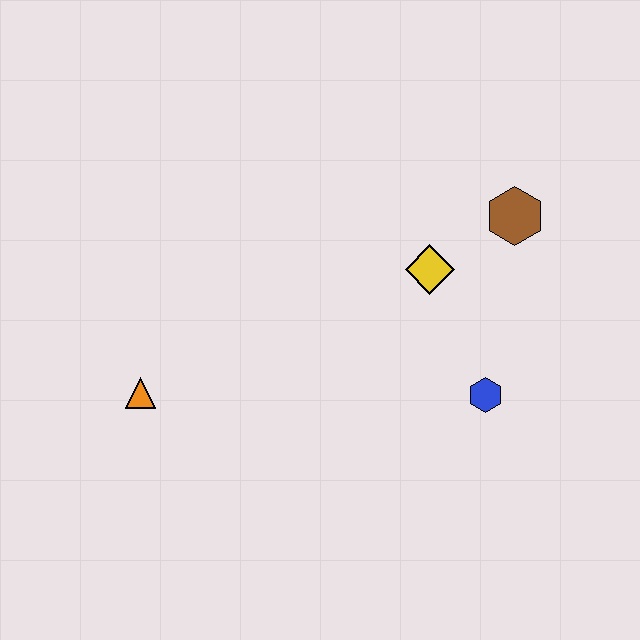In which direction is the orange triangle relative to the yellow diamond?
The orange triangle is to the left of the yellow diamond.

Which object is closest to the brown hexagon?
The yellow diamond is closest to the brown hexagon.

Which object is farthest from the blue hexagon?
The orange triangle is farthest from the blue hexagon.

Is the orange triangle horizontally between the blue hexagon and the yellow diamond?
No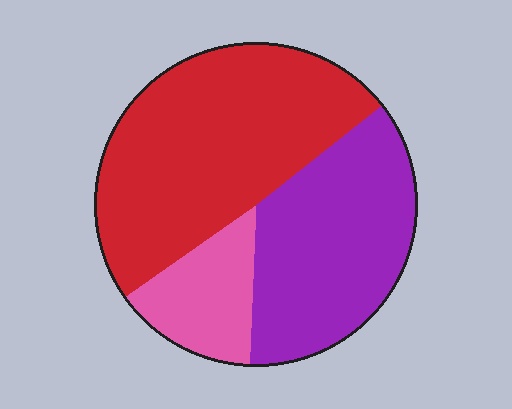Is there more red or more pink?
Red.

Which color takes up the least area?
Pink, at roughly 15%.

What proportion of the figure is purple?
Purple takes up between a quarter and a half of the figure.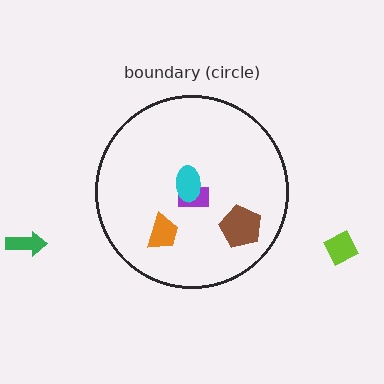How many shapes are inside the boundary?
4 inside, 2 outside.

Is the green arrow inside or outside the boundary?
Outside.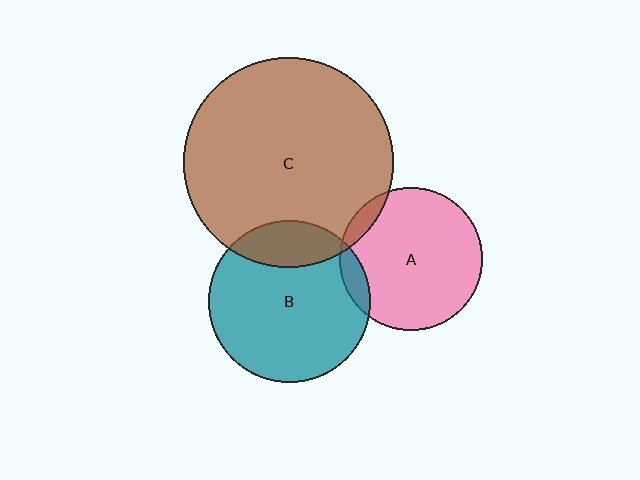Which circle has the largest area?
Circle C (brown).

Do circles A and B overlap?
Yes.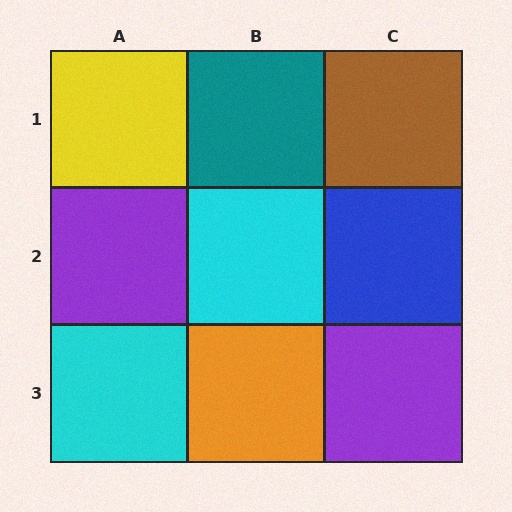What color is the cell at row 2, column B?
Cyan.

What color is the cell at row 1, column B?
Teal.